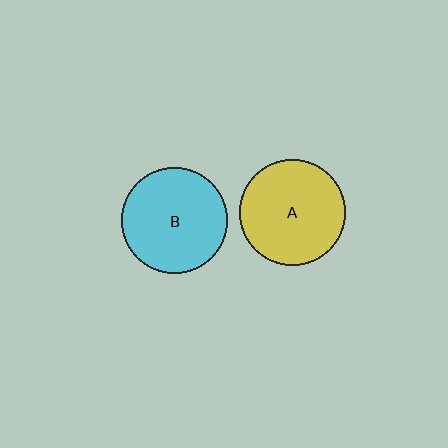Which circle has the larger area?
Circle B (cyan).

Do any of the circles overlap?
No, none of the circles overlap.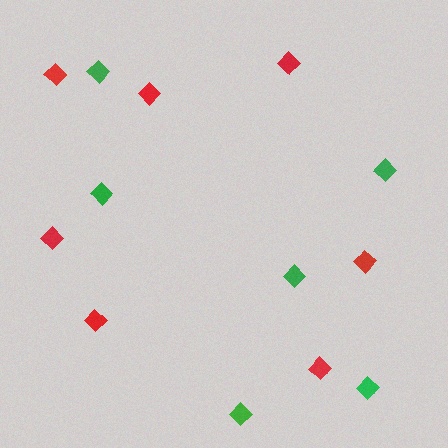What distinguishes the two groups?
There are 2 groups: one group of red diamonds (7) and one group of green diamonds (6).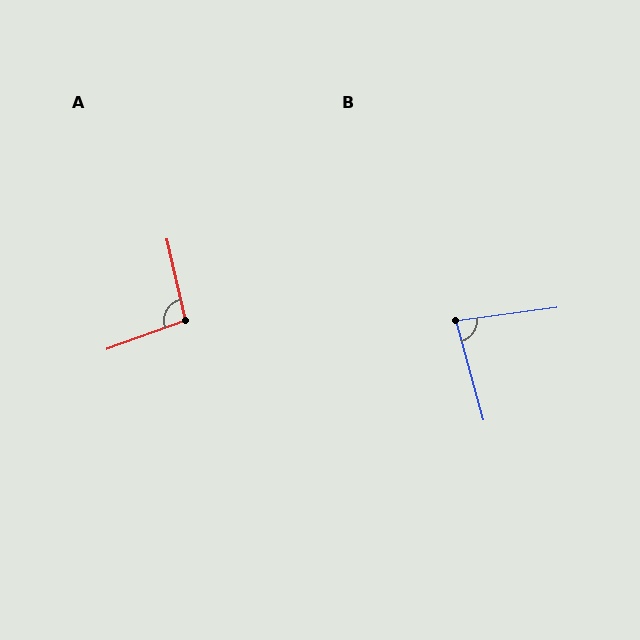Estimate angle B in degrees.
Approximately 82 degrees.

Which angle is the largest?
A, at approximately 97 degrees.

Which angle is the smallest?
B, at approximately 82 degrees.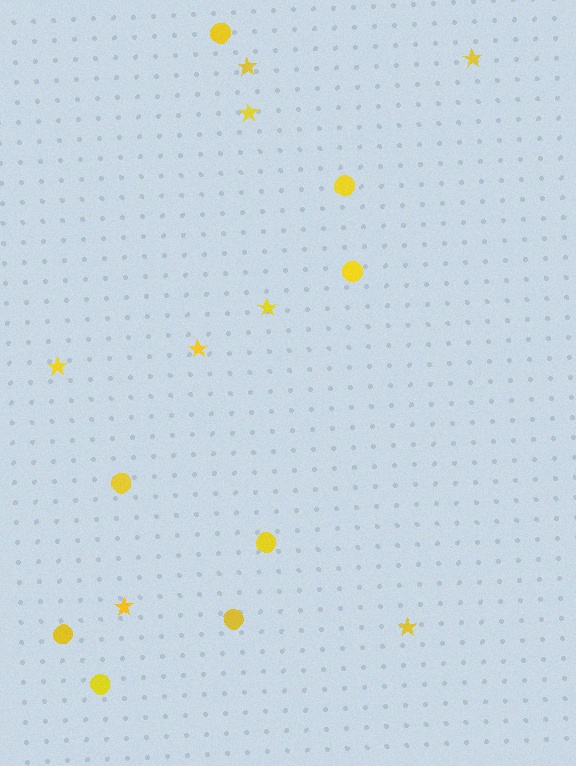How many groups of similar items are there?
There are 2 groups: one group of stars (8) and one group of circles (8).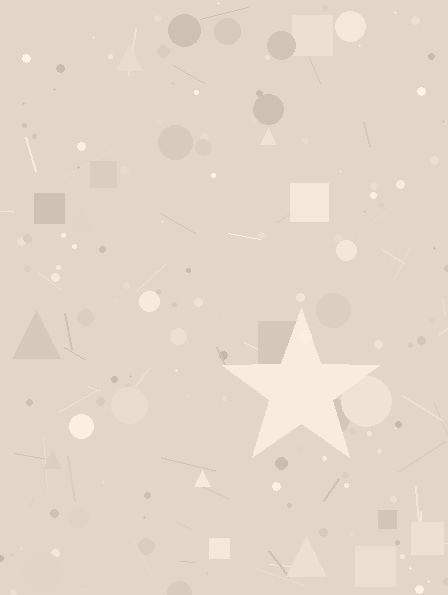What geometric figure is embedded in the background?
A star is embedded in the background.